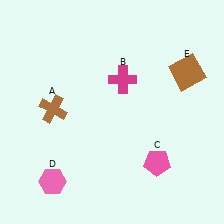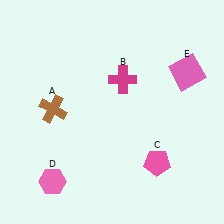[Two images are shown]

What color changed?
The square (E) changed from brown in Image 1 to pink in Image 2.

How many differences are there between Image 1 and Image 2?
There is 1 difference between the two images.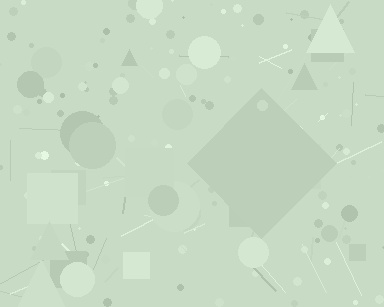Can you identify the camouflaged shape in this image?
The camouflaged shape is a diamond.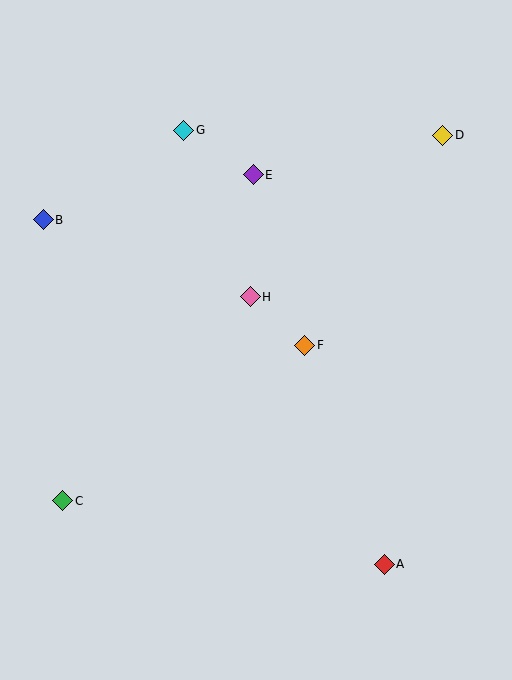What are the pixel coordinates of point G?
Point G is at (184, 130).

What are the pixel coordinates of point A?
Point A is at (384, 564).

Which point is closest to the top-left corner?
Point B is closest to the top-left corner.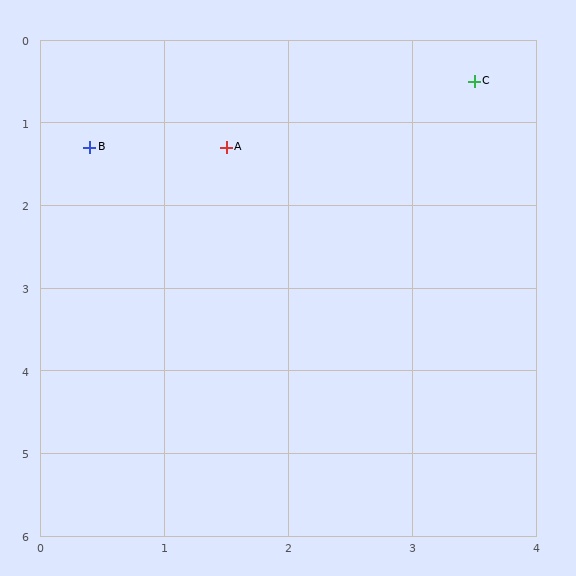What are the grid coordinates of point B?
Point B is at approximately (0.4, 1.3).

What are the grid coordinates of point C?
Point C is at approximately (3.5, 0.5).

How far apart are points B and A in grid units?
Points B and A are about 1.1 grid units apart.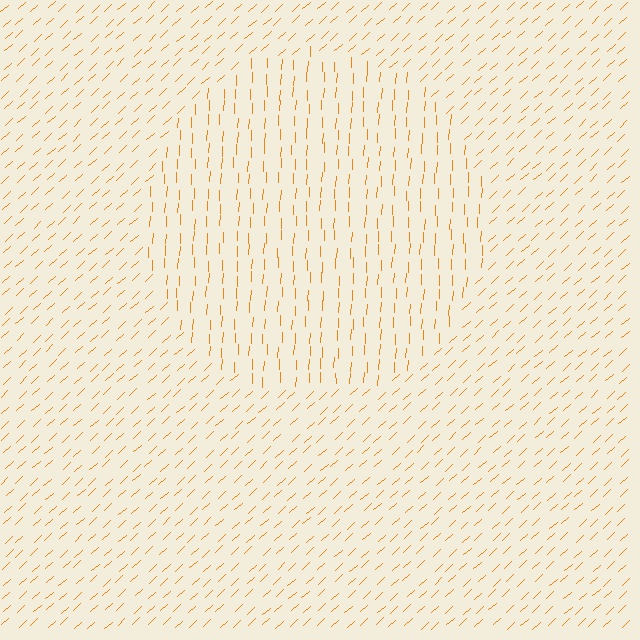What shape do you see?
I see a circle.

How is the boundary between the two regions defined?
The boundary is defined purely by a change in line orientation (approximately 45 degrees difference). All lines are the same color and thickness.